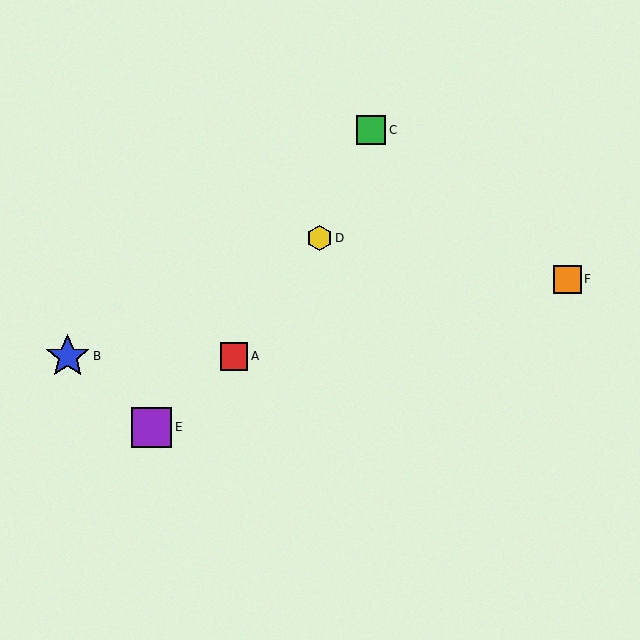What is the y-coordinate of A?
Object A is at y≈356.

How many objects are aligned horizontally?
2 objects (A, B) are aligned horizontally.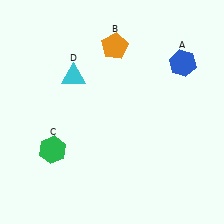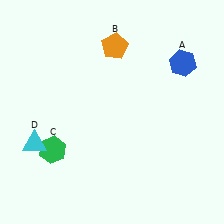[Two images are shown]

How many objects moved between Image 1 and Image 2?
1 object moved between the two images.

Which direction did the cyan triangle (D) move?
The cyan triangle (D) moved down.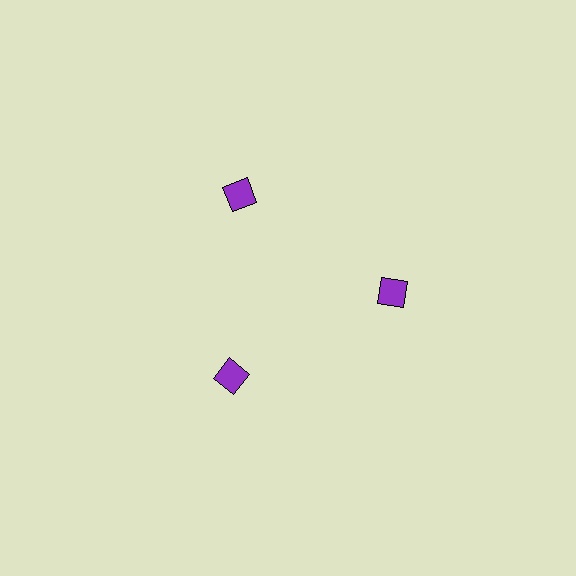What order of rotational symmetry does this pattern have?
This pattern has 3-fold rotational symmetry.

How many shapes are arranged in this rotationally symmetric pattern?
There are 3 shapes, arranged in 3 groups of 1.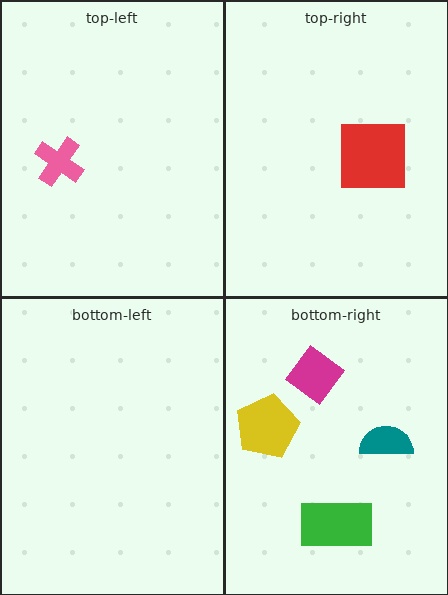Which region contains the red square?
The top-right region.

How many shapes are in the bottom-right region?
4.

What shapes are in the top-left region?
The pink cross.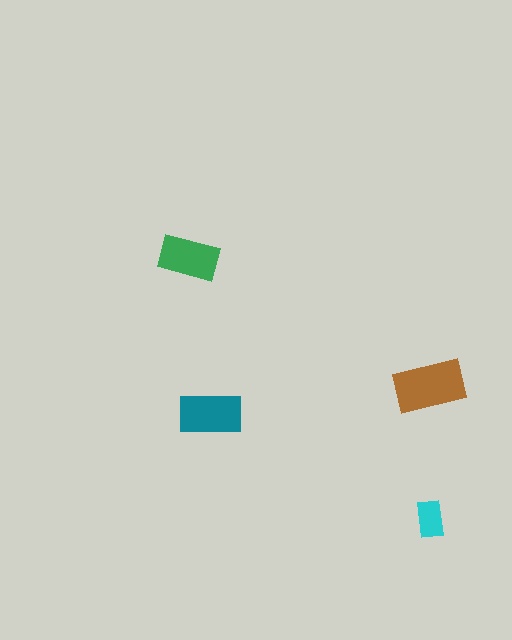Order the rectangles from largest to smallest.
the brown one, the teal one, the green one, the cyan one.